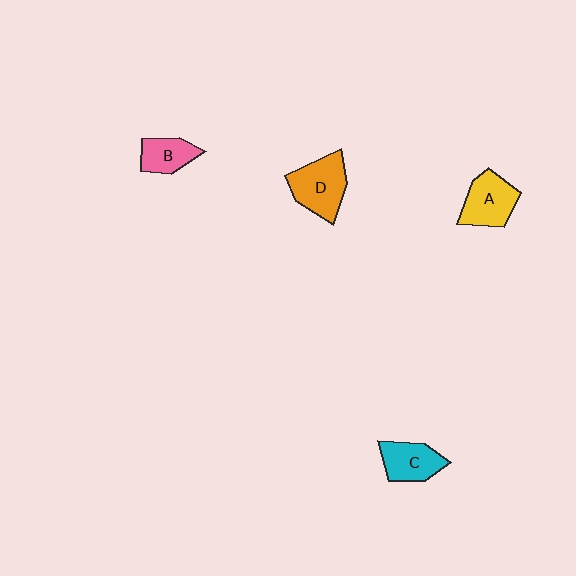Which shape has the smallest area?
Shape B (pink).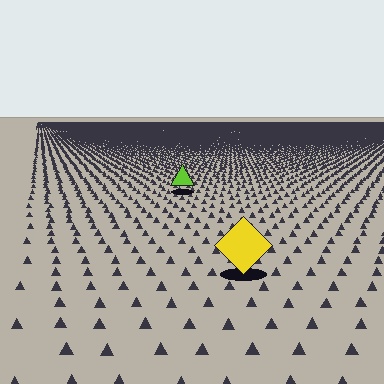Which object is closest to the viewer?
The yellow diamond is closest. The texture marks near it are larger and more spread out.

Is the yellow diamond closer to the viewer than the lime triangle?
Yes. The yellow diamond is closer — you can tell from the texture gradient: the ground texture is coarser near it.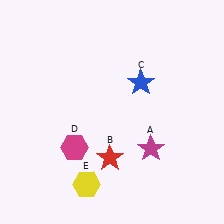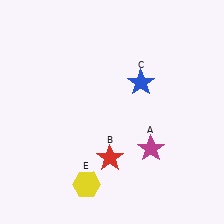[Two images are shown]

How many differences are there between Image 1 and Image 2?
There is 1 difference between the two images.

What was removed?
The magenta hexagon (D) was removed in Image 2.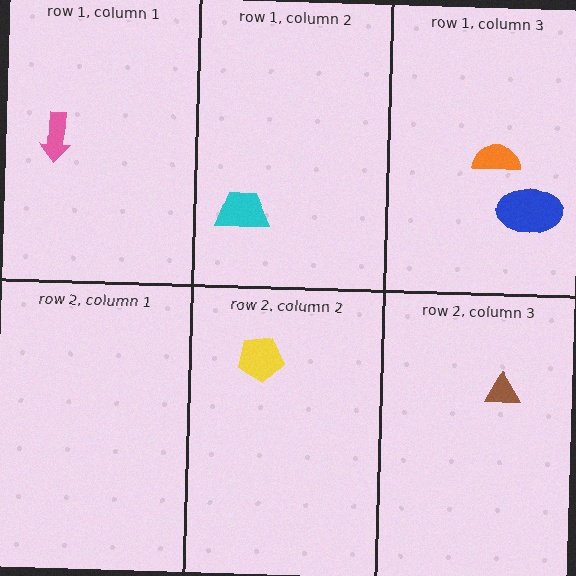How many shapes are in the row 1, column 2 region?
1.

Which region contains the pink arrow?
The row 1, column 1 region.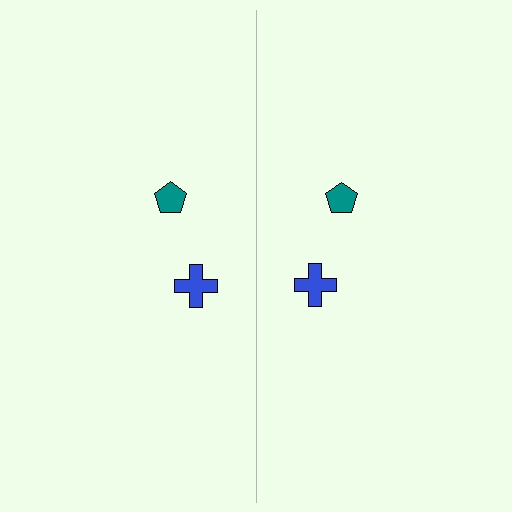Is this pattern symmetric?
Yes, this pattern has bilateral (reflection) symmetry.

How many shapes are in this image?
There are 4 shapes in this image.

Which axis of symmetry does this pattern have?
The pattern has a vertical axis of symmetry running through the center of the image.